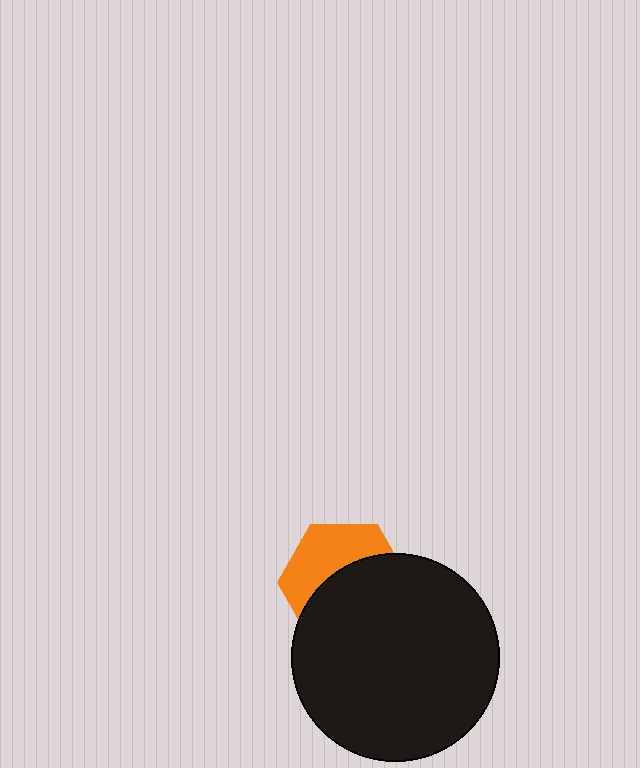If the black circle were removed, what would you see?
You would see the complete orange hexagon.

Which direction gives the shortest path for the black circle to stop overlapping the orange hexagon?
Moving down gives the shortest separation.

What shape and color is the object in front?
The object in front is a black circle.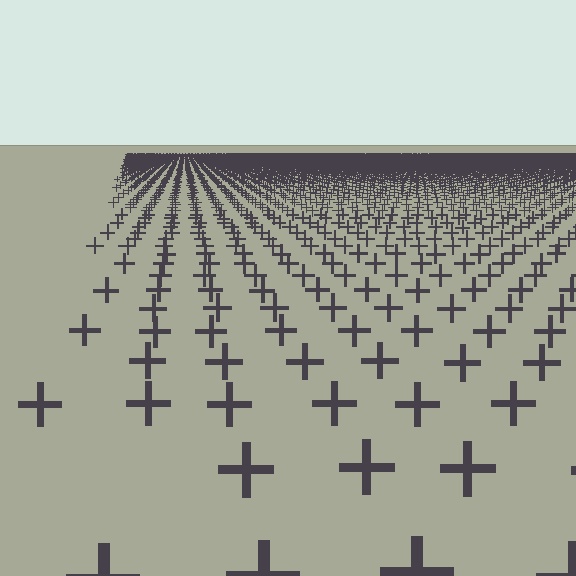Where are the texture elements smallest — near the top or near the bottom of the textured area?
Near the top.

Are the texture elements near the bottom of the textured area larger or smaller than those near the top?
Larger. Near the bottom, elements are closer to the viewer and appear at a bigger on-screen size.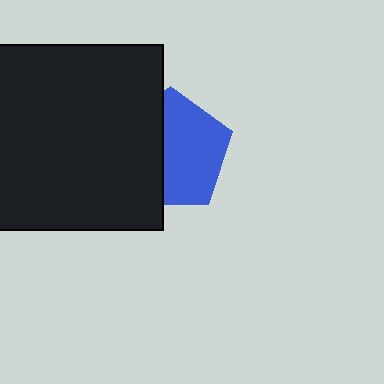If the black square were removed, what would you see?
You would see the complete blue pentagon.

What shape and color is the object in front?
The object in front is a black square.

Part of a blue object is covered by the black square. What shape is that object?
It is a pentagon.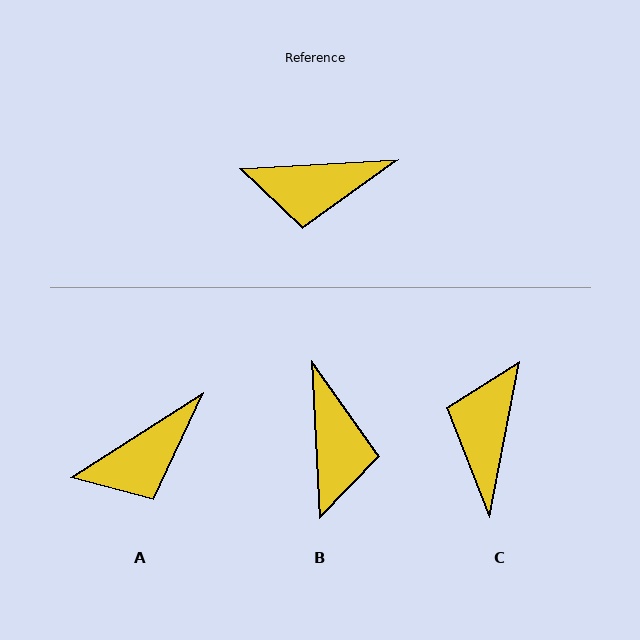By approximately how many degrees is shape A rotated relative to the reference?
Approximately 29 degrees counter-clockwise.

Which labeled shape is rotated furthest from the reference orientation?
C, about 104 degrees away.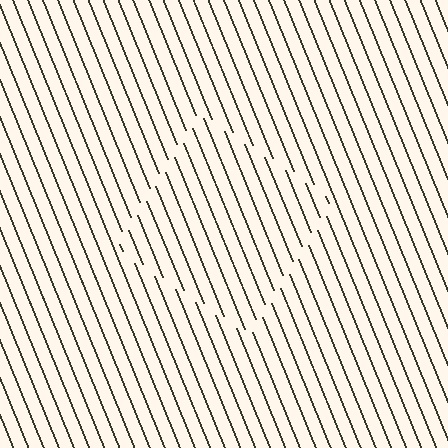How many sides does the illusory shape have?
4 sides — the line-ends trace a square.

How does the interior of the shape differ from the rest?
The interior of the shape contains the same grating, shifted by half a period — the contour is defined by the phase discontinuity where line-ends from the inner and outer gratings abut.